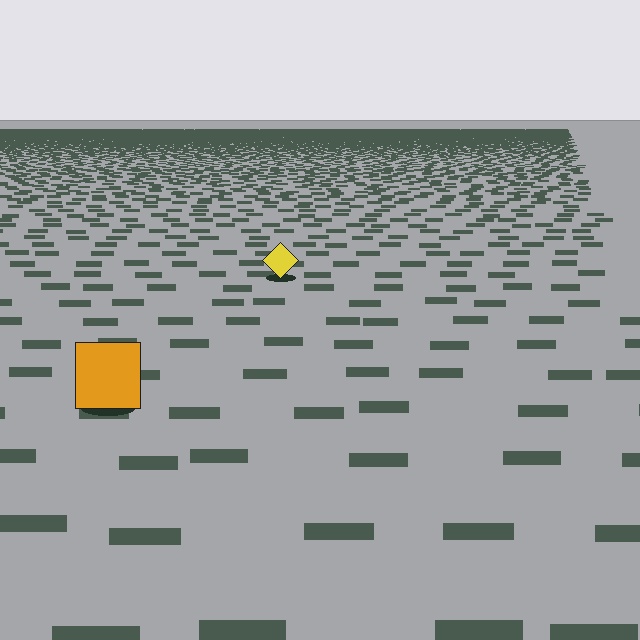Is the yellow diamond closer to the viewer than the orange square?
No. The orange square is closer — you can tell from the texture gradient: the ground texture is coarser near it.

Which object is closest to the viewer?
The orange square is closest. The texture marks near it are larger and more spread out.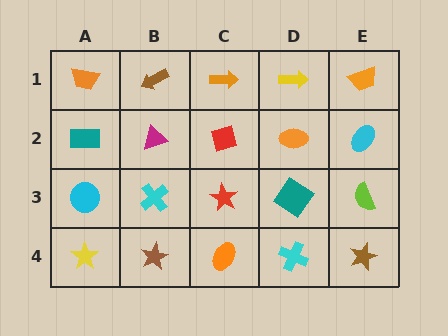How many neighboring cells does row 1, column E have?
2.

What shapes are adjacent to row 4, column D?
A teal diamond (row 3, column D), an orange ellipse (row 4, column C), a brown star (row 4, column E).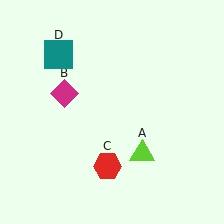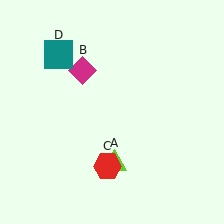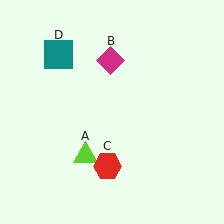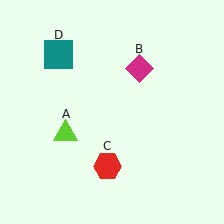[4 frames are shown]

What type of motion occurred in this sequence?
The lime triangle (object A), magenta diamond (object B) rotated clockwise around the center of the scene.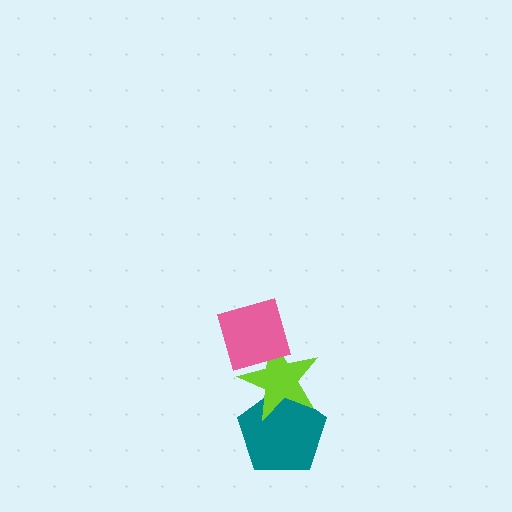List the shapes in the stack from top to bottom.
From top to bottom: the pink diamond, the lime star, the teal pentagon.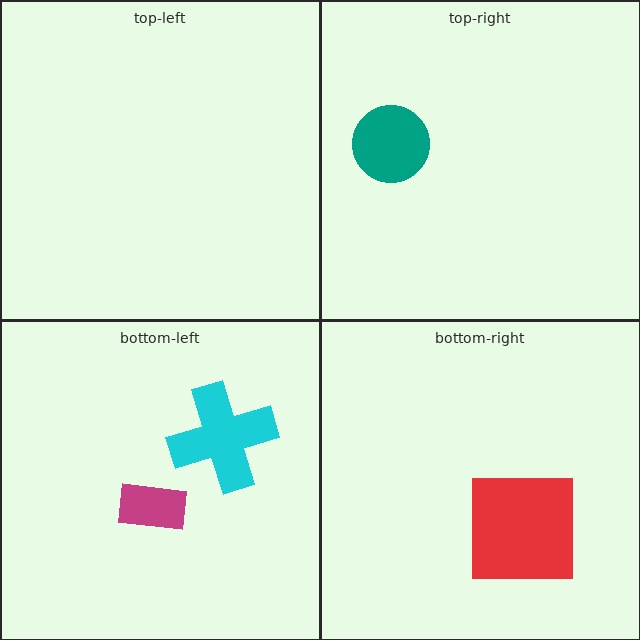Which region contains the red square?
The bottom-right region.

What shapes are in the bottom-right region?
The red square.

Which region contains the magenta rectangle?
The bottom-left region.